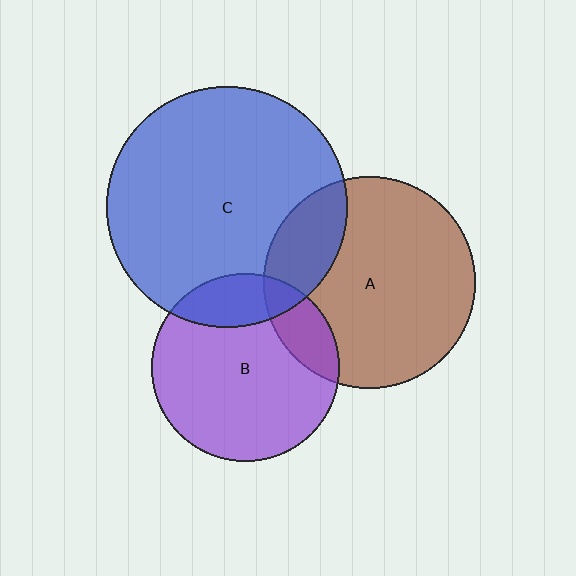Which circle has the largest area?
Circle C (blue).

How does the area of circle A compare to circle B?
Approximately 1.3 times.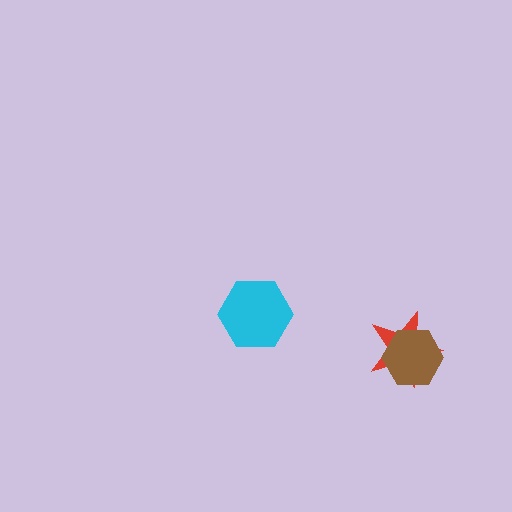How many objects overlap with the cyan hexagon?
0 objects overlap with the cyan hexagon.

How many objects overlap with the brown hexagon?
1 object overlaps with the brown hexagon.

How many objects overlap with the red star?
1 object overlaps with the red star.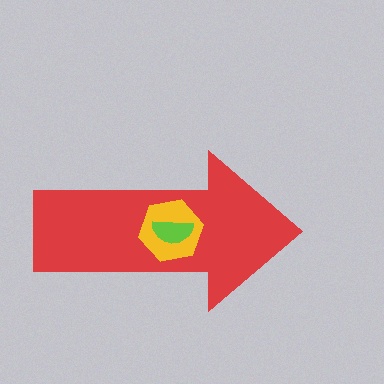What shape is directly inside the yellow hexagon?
The lime semicircle.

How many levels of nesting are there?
3.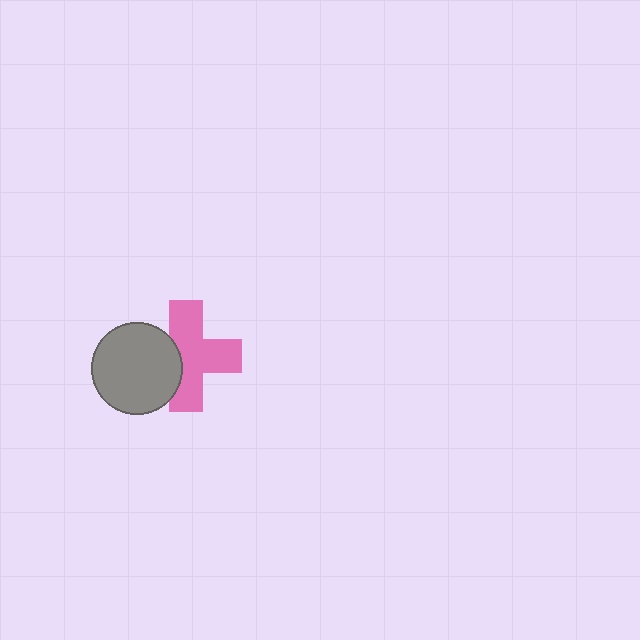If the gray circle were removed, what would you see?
You would see the complete pink cross.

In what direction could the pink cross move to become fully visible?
The pink cross could move right. That would shift it out from behind the gray circle entirely.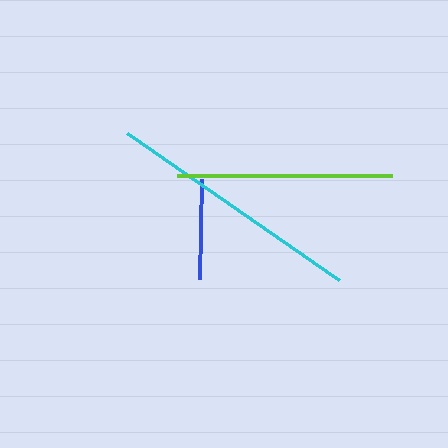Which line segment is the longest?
The cyan line is the longest at approximately 259 pixels.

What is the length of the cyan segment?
The cyan segment is approximately 259 pixels long.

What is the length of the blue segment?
The blue segment is approximately 101 pixels long.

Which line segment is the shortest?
The blue line is the shortest at approximately 101 pixels.